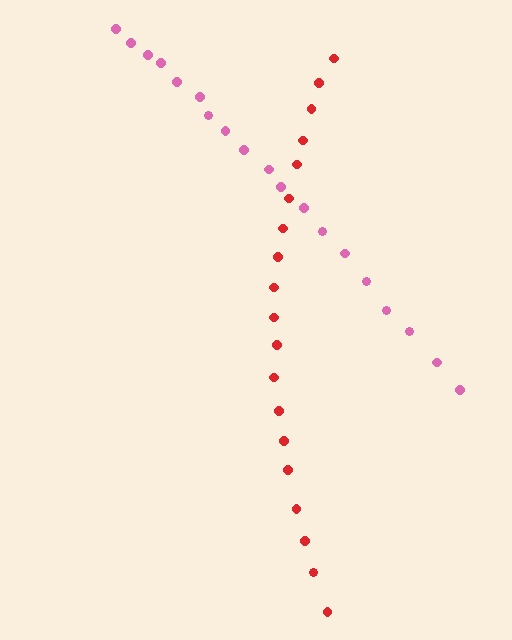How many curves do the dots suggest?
There are 2 distinct paths.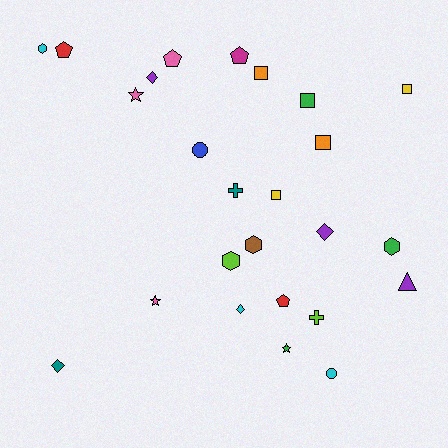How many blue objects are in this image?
There is 1 blue object.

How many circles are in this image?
There are 2 circles.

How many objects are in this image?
There are 25 objects.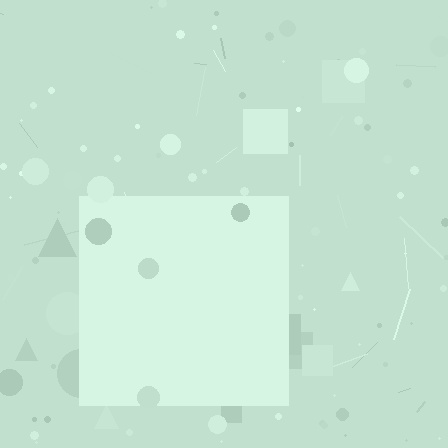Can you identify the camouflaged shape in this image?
The camouflaged shape is a square.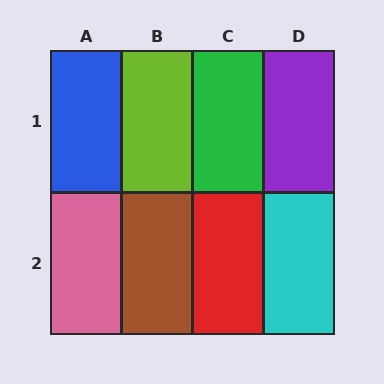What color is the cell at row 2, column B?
Brown.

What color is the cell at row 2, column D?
Cyan.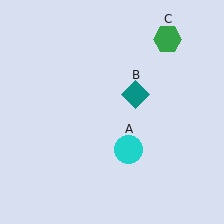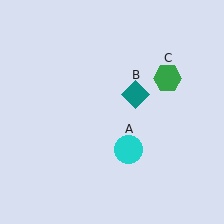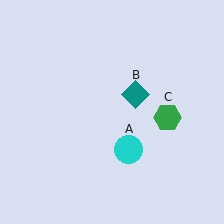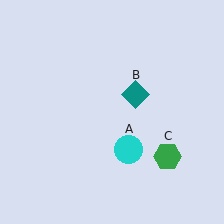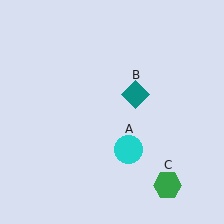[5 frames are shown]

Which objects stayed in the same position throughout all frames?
Cyan circle (object A) and teal diamond (object B) remained stationary.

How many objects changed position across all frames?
1 object changed position: green hexagon (object C).